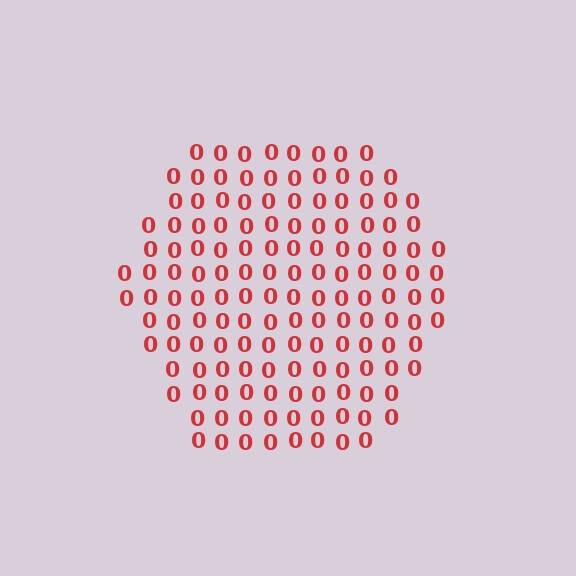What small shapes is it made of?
It is made of small digit 0's.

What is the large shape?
The large shape is a hexagon.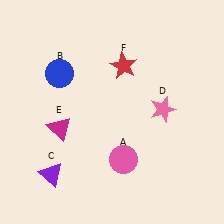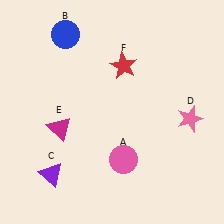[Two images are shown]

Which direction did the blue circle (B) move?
The blue circle (B) moved up.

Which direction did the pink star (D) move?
The pink star (D) moved right.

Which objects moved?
The objects that moved are: the blue circle (B), the pink star (D).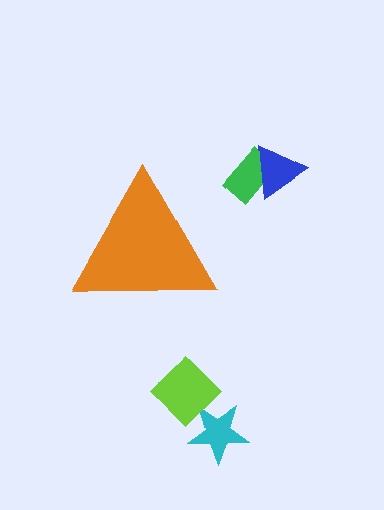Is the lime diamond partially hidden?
No, the lime diamond is fully visible.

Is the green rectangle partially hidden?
No, the green rectangle is fully visible.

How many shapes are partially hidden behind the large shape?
0 shapes are partially hidden.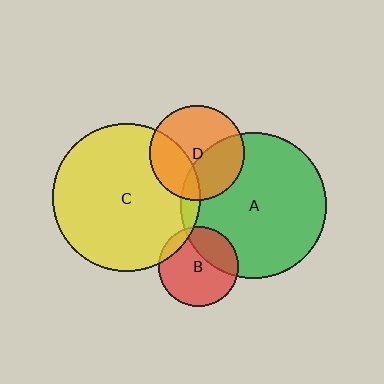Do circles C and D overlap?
Yes.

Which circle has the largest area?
Circle C (yellow).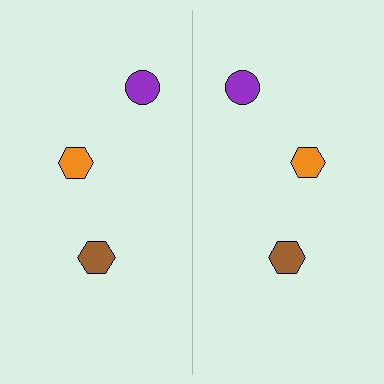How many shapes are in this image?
There are 6 shapes in this image.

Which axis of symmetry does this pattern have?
The pattern has a vertical axis of symmetry running through the center of the image.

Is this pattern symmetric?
Yes, this pattern has bilateral (reflection) symmetry.